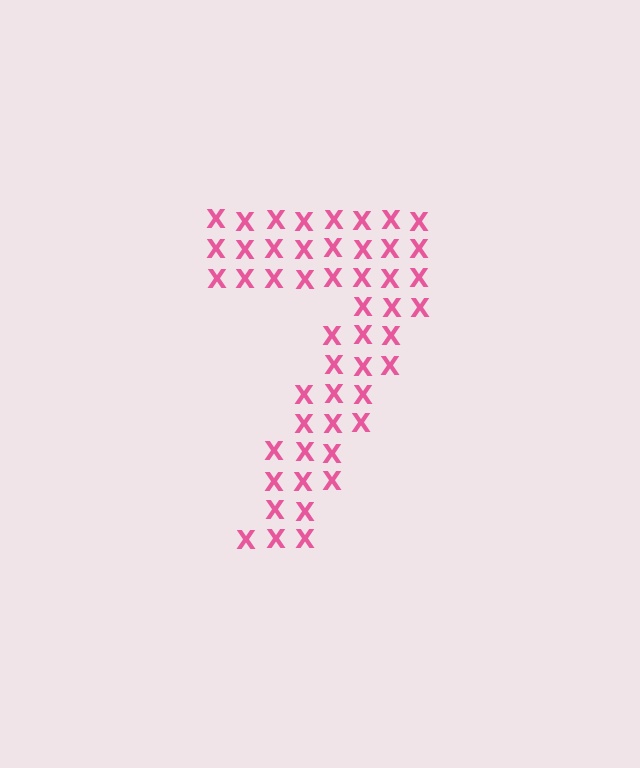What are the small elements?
The small elements are letter X's.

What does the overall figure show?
The overall figure shows the digit 7.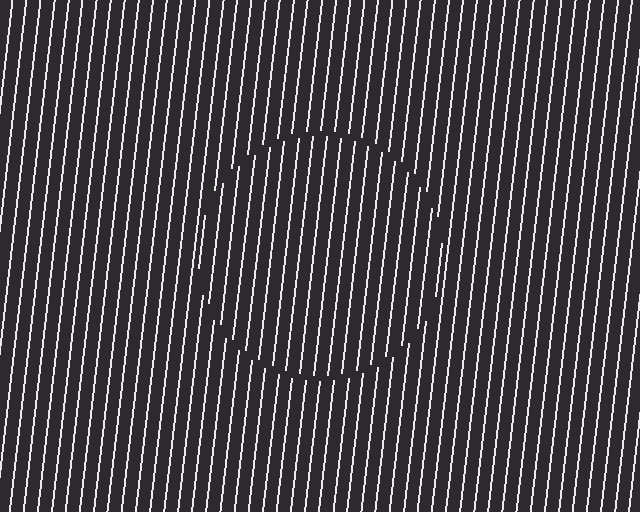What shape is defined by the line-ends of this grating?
An illusory circle. The interior of the shape contains the same grating, shifted by half a period — the contour is defined by the phase discontinuity where line-ends from the inner and outer gratings abut.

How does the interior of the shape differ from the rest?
The interior of the shape contains the same grating, shifted by half a period — the contour is defined by the phase discontinuity where line-ends from the inner and outer gratings abut.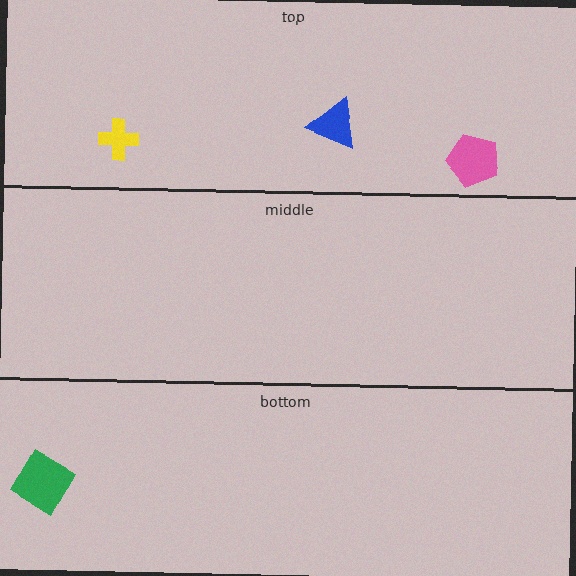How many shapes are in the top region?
3.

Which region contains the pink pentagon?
The top region.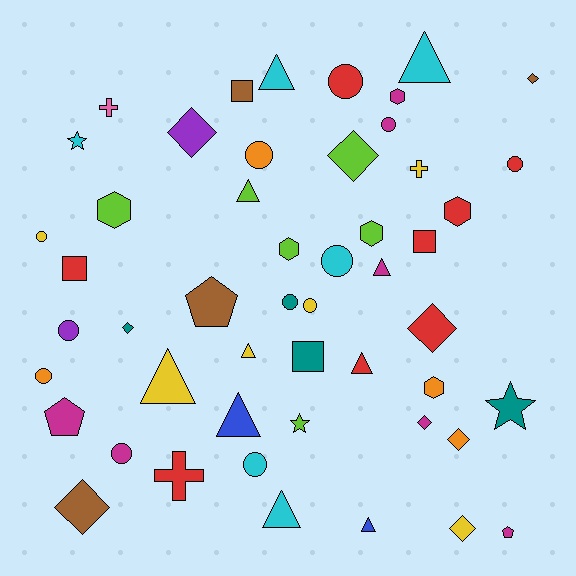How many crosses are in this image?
There are 3 crosses.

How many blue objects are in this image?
There are 2 blue objects.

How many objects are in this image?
There are 50 objects.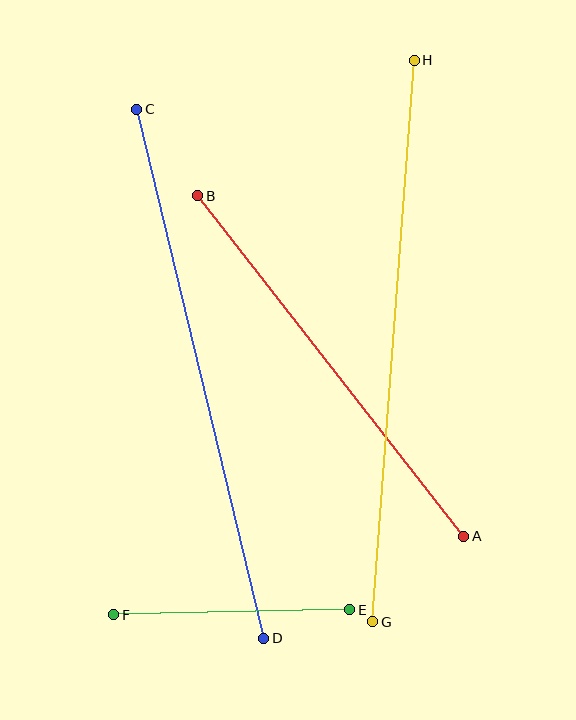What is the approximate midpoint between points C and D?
The midpoint is at approximately (200, 374) pixels.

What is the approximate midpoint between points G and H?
The midpoint is at approximately (394, 341) pixels.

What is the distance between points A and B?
The distance is approximately 433 pixels.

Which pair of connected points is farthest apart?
Points G and H are farthest apart.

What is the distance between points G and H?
The distance is approximately 563 pixels.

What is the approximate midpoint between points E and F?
The midpoint is at approximately (232, 612) pixels.